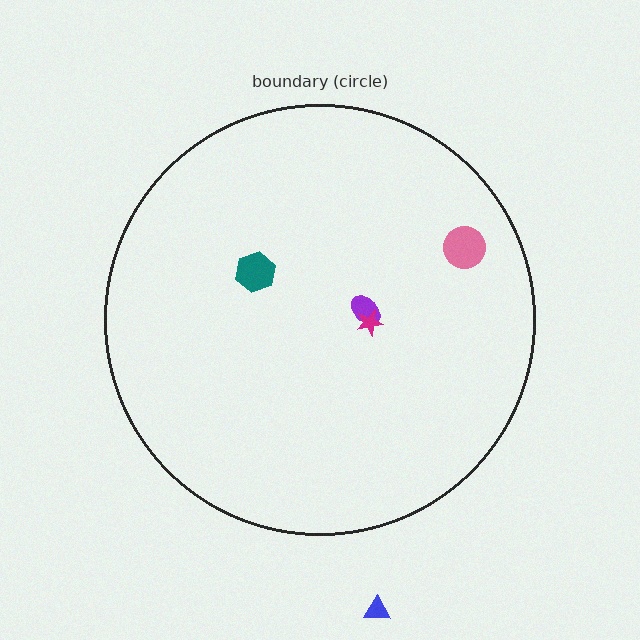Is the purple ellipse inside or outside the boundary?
Inside.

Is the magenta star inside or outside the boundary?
Inside.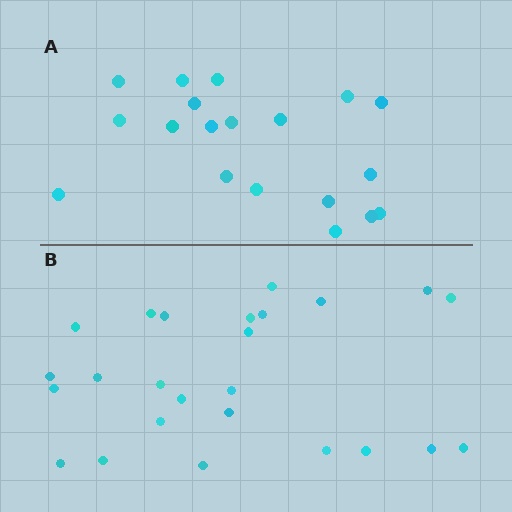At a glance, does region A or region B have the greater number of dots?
Region B (the bottom region) has more dots.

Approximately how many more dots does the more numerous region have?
Region B has about 6 more dots than region A.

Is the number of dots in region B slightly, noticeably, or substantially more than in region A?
Region B has noticeably more, but not dramatically so. The ratio is roughly 1.3 to 1.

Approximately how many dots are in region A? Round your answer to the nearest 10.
About 20 dots. (The exact count is 19, which rounds to 20.)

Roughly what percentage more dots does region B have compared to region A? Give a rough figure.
About 30% more.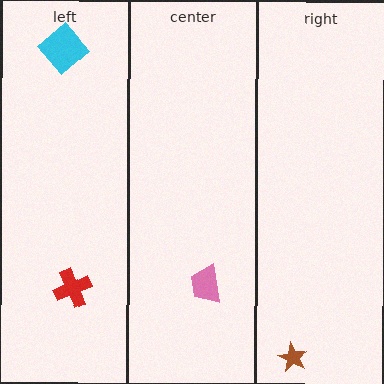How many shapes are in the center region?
1.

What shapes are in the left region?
The red cross, the cyan diamond.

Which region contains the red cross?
The left region.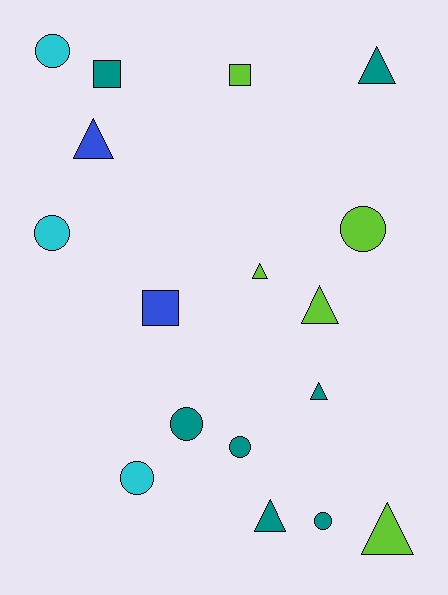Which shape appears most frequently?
Triangle, with 7 objects.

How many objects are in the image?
There are 17 objects.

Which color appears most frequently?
Teal, with 7 objects.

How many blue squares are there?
There is 1 blue square.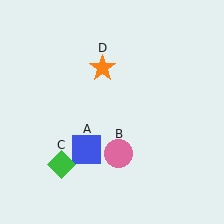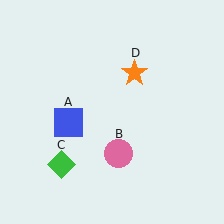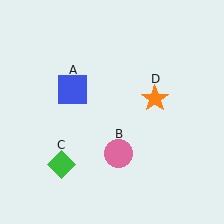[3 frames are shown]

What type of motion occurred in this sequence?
The blue square (object A), orange star (object D) rotated clockwise around the center of the scene.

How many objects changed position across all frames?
2 objects changed position: blue square (object A), orange star (object D).